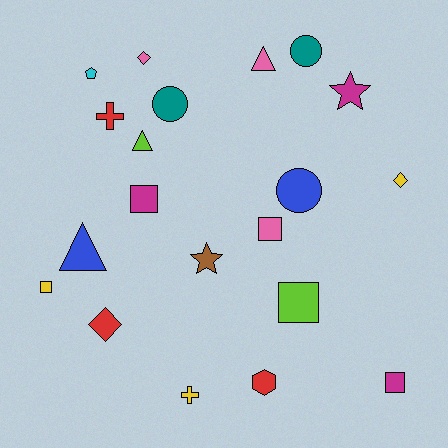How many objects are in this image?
There are 20 objects.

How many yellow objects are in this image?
There are 3 yellow objects.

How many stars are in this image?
There are 2 stars.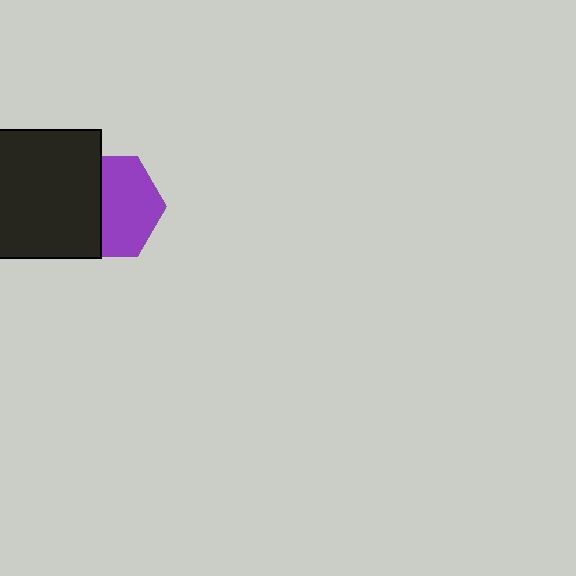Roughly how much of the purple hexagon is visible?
About half of it is visible (roughly 58%).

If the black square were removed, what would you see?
You would see the complete purple hexagon.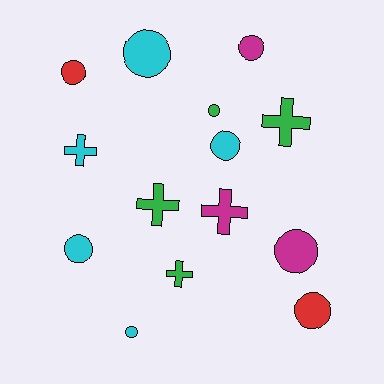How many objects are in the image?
There are 14 objects.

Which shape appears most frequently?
Circle, with 9 objects.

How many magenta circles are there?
There are 2 magenta circles.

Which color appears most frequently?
Cyan, with 5 objects.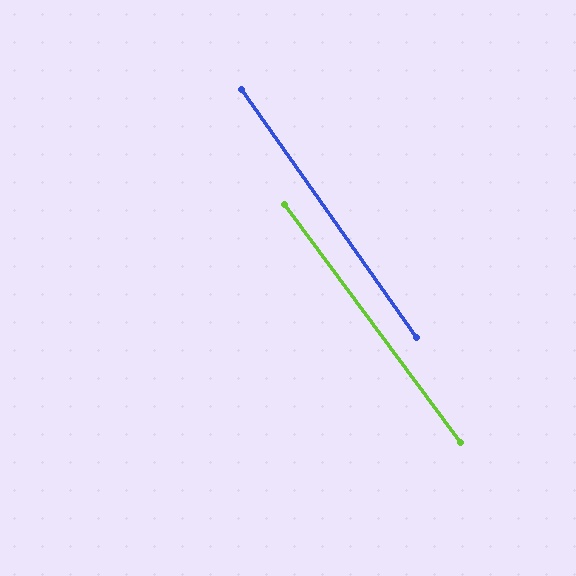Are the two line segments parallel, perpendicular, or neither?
Parallel — their directions differ by only 1.1°.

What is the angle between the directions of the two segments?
Approximately 1 degree.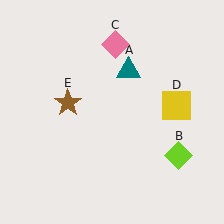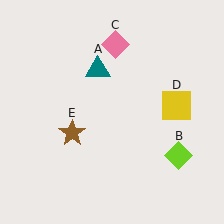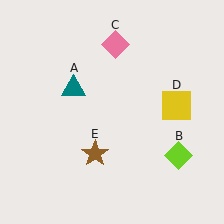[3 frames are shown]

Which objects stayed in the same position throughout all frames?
Lime diamond (object B) and pink diamond (object C) and yellow square (object D) remained stationary.